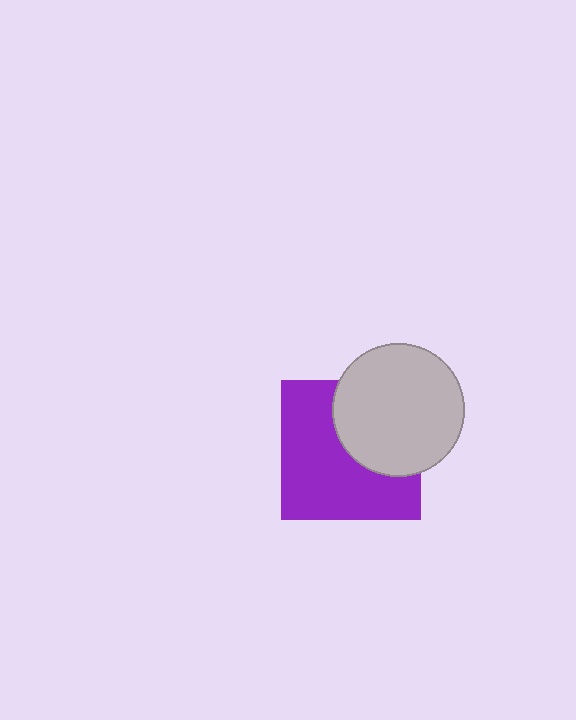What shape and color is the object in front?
The object in front is a light gray circle.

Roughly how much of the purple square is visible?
About half of it is visible (roughly 61%).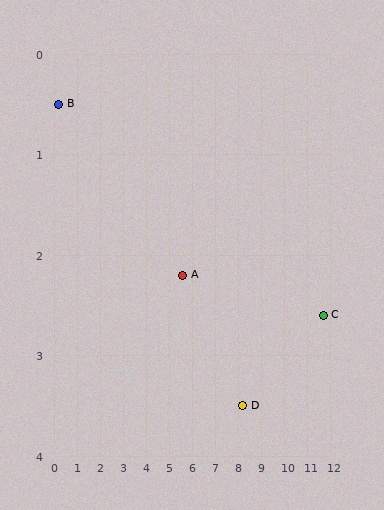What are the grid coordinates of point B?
Point B is at approximately (0.2, 0.5).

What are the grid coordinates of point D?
Point D is at approximately (8.2, 3.5).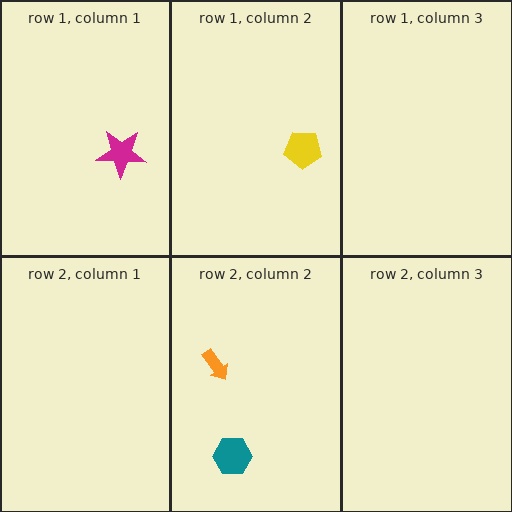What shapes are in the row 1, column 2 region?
The yellow pentagon.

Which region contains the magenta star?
The row 1, column 1 region.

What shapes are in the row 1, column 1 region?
The magenta star.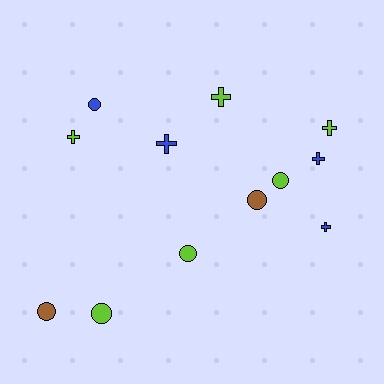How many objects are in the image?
There are 12 objects.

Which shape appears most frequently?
Cross, with 6 objects.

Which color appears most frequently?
Lime, with 6 objects.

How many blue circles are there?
There is 1 blue circle.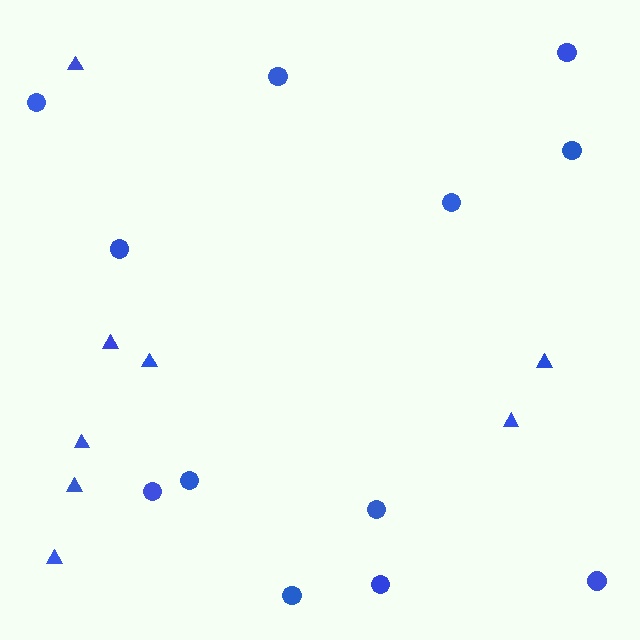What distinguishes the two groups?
There are 2 groups: one group of circles (12) and one group of triangles (8).